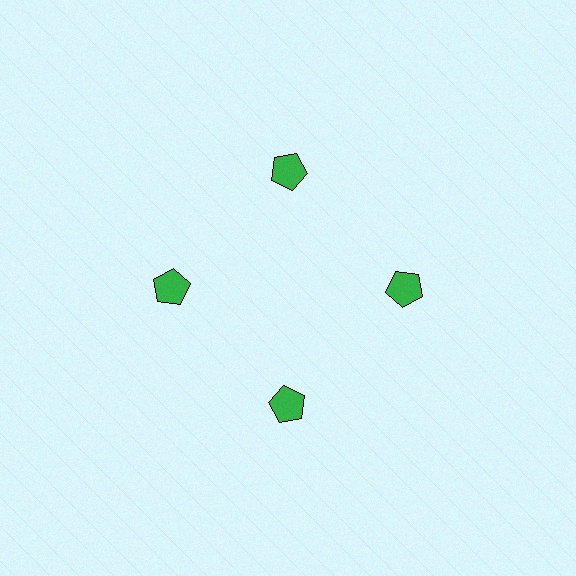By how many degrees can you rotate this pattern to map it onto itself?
The pattern maps onto itself every 90 degrees of rotation.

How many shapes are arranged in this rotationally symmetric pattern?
There are 4 shapes, arranged in 4 groups of 1.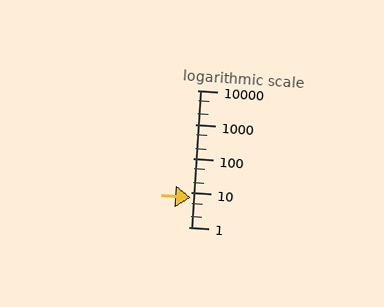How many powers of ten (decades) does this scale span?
The scale spans 4 decades, from 1 to 10000.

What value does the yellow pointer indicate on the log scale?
The pointer indicates approximately 7.3.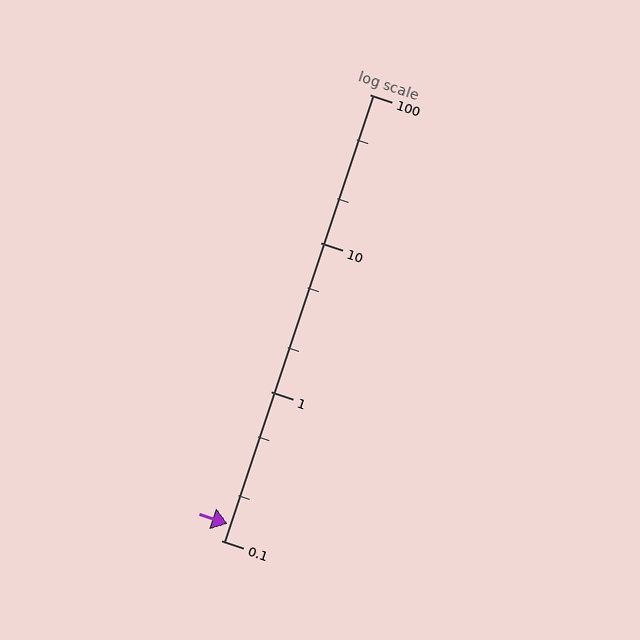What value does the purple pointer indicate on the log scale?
The pointer indicates approximately 0.13.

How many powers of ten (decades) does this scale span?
The scale spans 3 decades, from 0.1 to 100.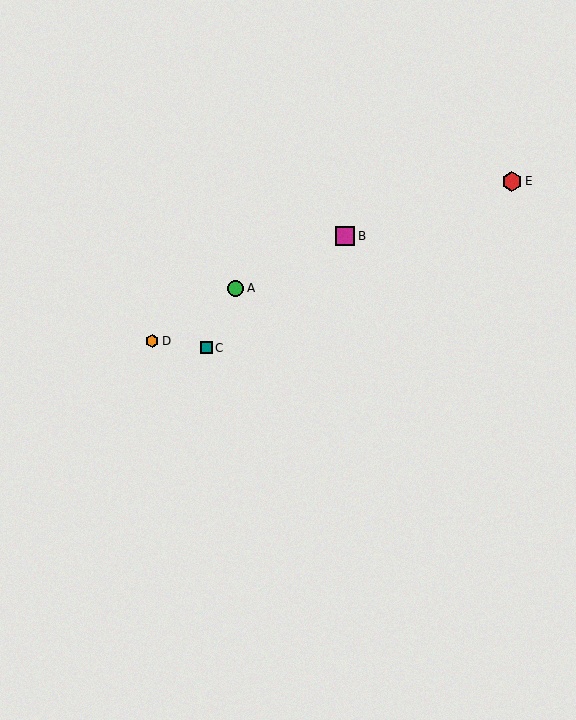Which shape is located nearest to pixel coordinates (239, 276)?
The green circle (labeled A) at (236, 288) is nearest to that location.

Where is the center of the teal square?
The center of the teal square is at (206, 348).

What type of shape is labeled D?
Shape D is an orange hexagon.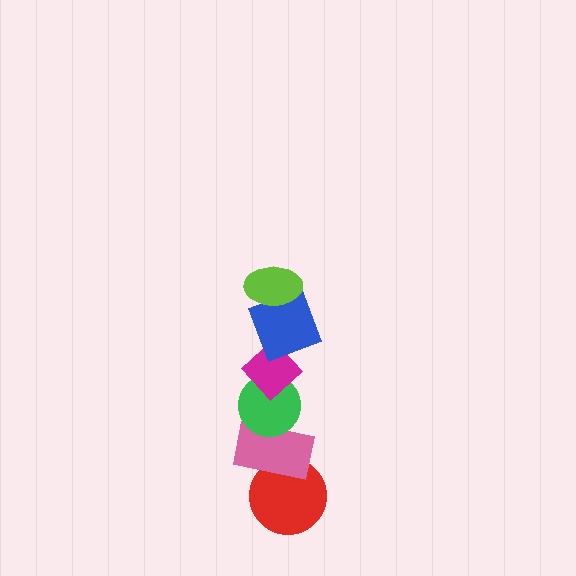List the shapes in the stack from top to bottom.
From top to bottom: the lime ellipse, the blue square, the magenta diamond, the green circle, the pink rectangle, the red circle.